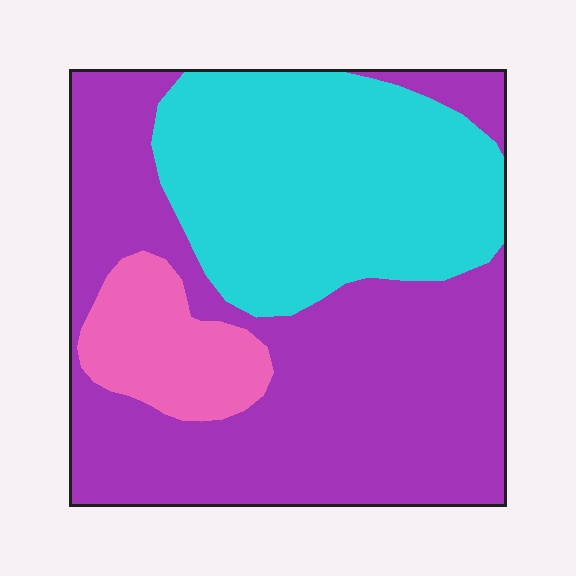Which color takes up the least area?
Pink, at roughly 10%.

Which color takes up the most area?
Purple, at roughly 55%.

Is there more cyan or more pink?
Cyan.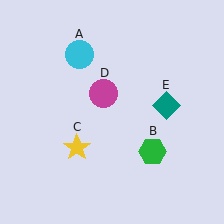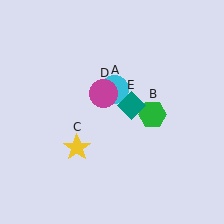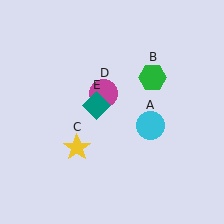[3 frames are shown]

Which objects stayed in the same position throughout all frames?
Yellow star (object C) and magenta circle (object D) remained stationary.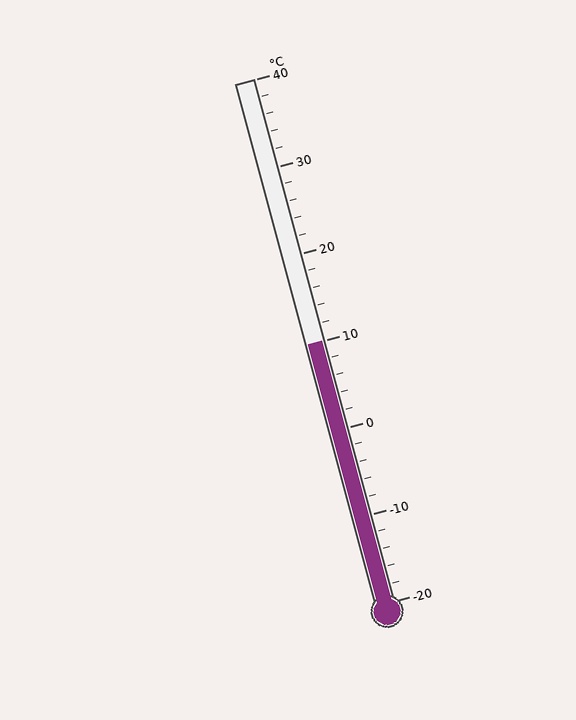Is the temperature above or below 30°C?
The temperature is below 30°C.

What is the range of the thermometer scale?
The thermometer scale ranges from -20°C to 40°C.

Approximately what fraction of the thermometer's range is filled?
The thermometer is filled to approximately 50% of its range.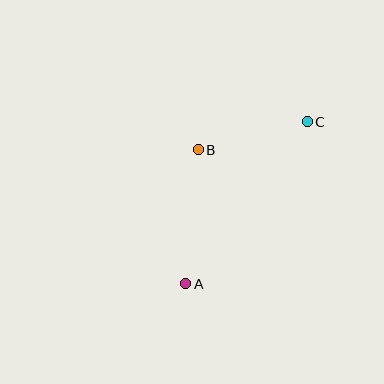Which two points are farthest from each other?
Points A and C are farthest from each other.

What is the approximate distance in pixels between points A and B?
The distance between A and B is approximately 135 pixels.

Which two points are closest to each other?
Points B and C are closest to each other.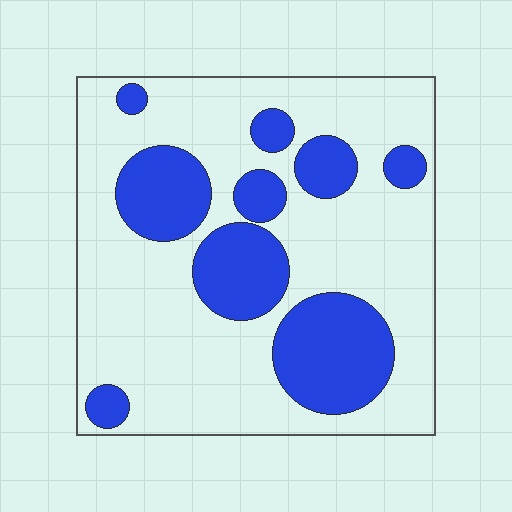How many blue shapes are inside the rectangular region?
9.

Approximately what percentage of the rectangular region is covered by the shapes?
Approximately 30%.